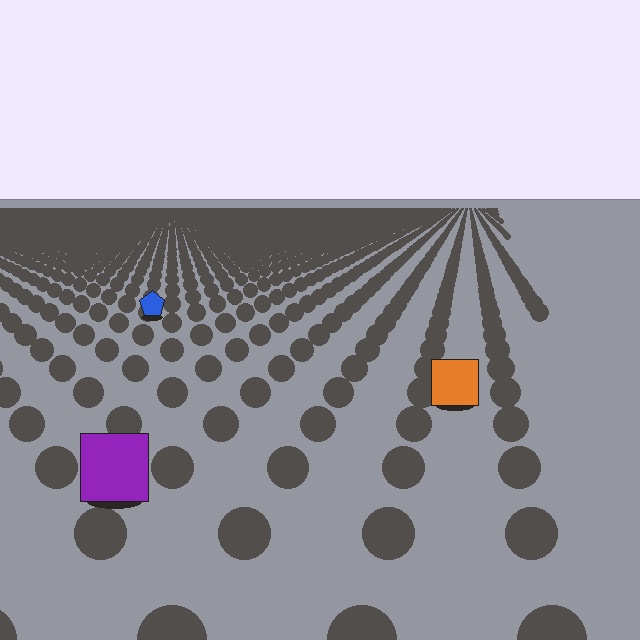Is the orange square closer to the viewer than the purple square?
No. The purple square is closer — you can tell from the texture gradient: the ground texture is coarser near it.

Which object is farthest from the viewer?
The blue pentagon is farthest from the viewer. It appears smaller and the ground texture around it is denser.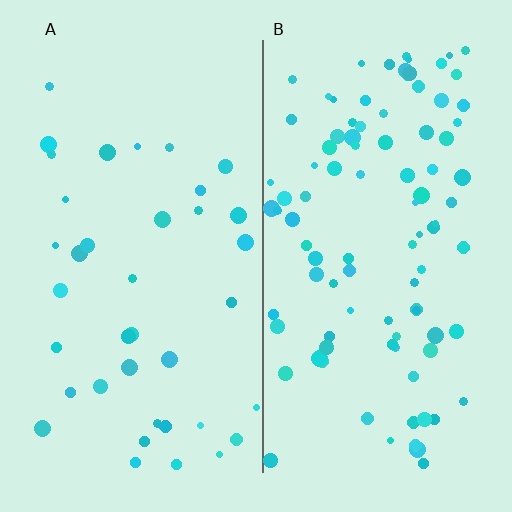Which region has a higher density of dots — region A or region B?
B (the right).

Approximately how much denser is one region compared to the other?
Approximately 2.5× — region B over region A.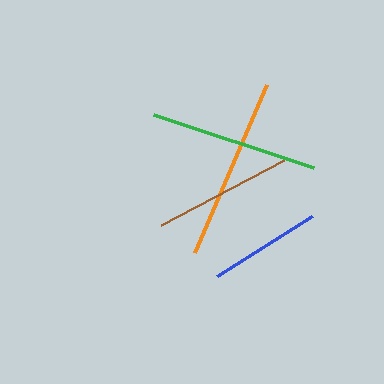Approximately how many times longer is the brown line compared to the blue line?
The brown line is approximately 1.2 times the length of the blue line.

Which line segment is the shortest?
The blue line is the shortest at approximately 112 pixels.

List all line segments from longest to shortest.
From longest to shortest: orange, green, brown, blue.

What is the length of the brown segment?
The brown segment is approximately 139 pixels long.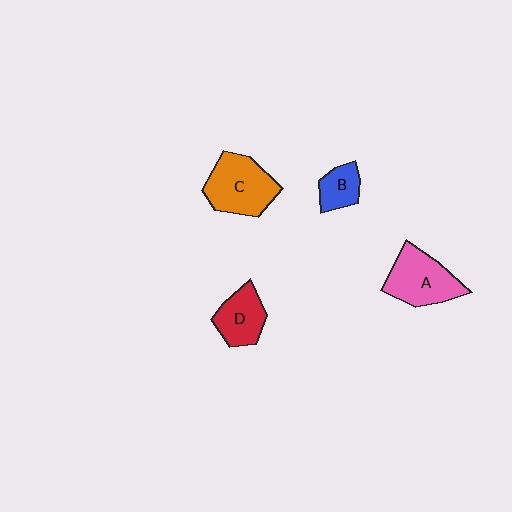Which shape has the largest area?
Shape C (orange).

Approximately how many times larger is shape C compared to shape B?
Approximately 2.1 times.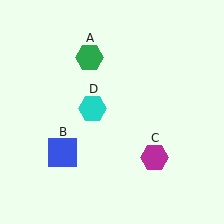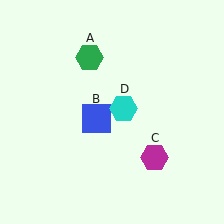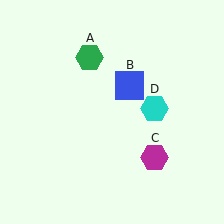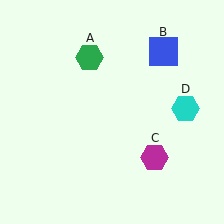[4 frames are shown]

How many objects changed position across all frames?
2 objects changed position: blue square (object B), cyan hexagon (object D).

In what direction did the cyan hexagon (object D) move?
The cyan hexagon (object D) moved right.